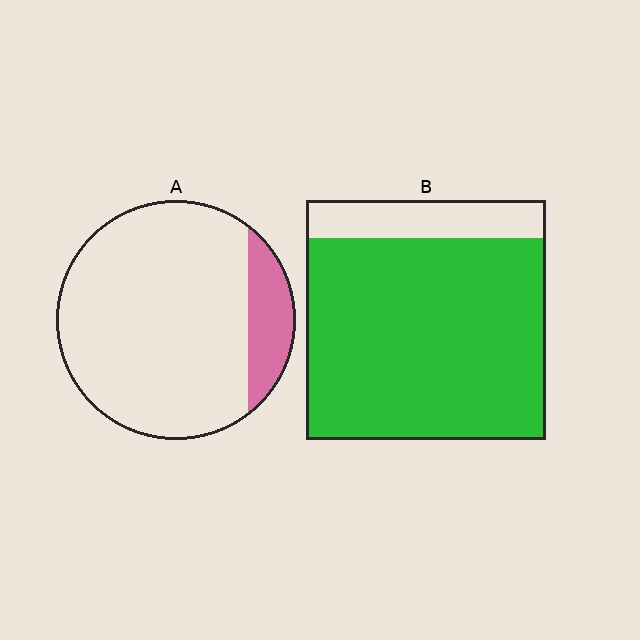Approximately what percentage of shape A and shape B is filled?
A is approximately 15% and B is approximately 85%.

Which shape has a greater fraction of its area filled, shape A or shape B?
Shape B.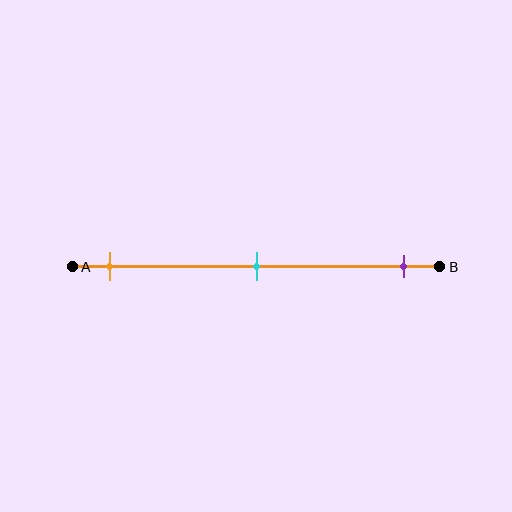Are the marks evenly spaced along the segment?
Yes, the marks are approximately evenly spaced.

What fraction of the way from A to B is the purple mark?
The purple mark is approximately 90% (0.9) of the way from A to B.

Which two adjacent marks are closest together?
The orange and cyan marks are the closest adjacent pair.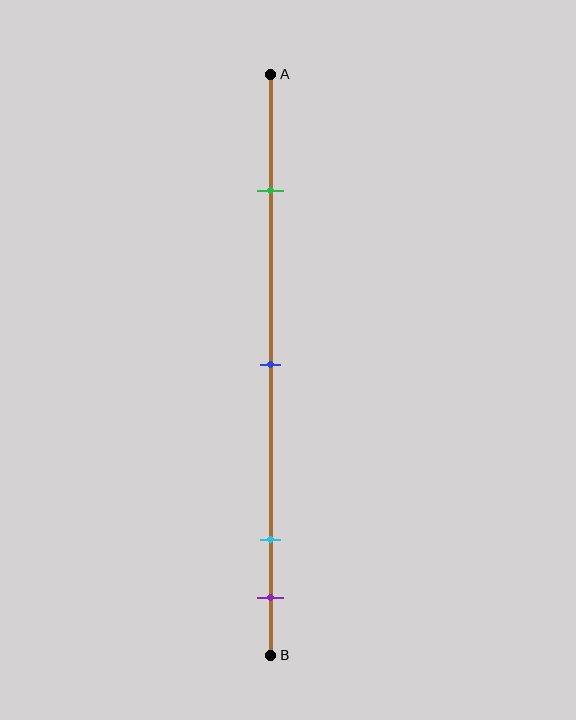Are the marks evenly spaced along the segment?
No, the marks are not evenly spaced.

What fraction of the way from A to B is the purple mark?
The purple mark is approximately 90% (0.9) of the way from A to B.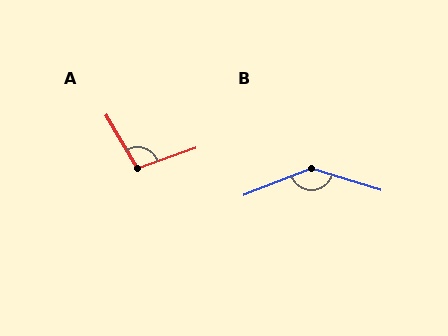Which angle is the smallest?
A, at approximately 101 degrees.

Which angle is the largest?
B, at approximately 141 degrees.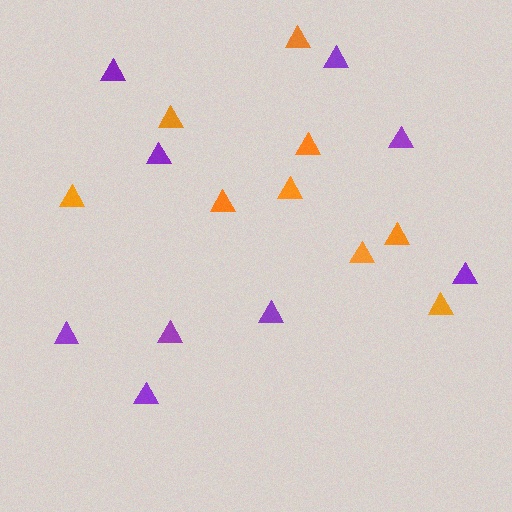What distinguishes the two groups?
There are 2 groups: one group of purple triangles (9) and one group of orange triangles (9).